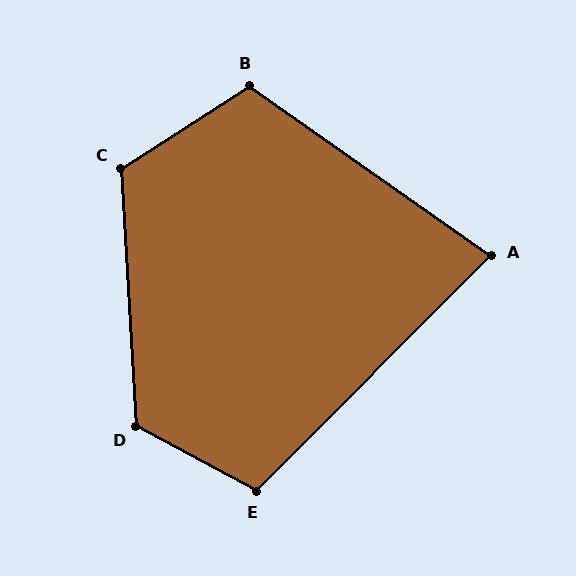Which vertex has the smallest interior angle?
A, at approximately 80 degrees.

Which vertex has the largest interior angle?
D, at approximately 122 degrees.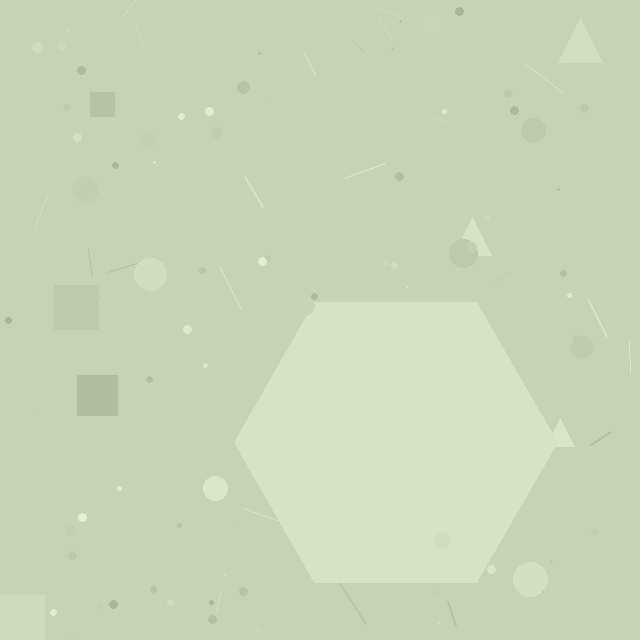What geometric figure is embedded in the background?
A hexagon is embedded in the background.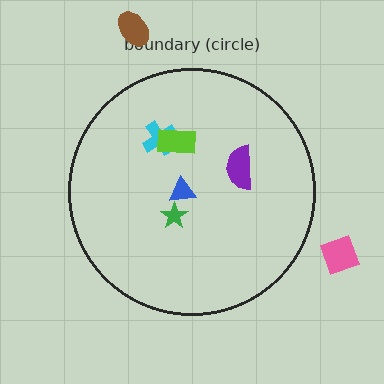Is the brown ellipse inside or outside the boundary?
Outside.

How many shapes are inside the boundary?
5 inside, 2 outside.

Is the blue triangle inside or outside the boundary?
Inside.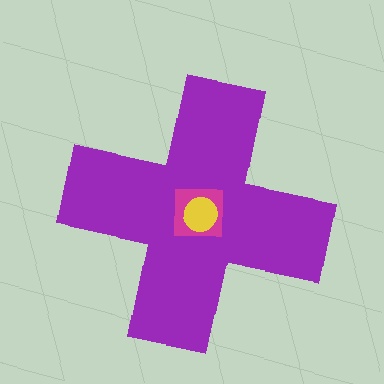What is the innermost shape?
The yellow circle.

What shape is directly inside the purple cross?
The magenta square.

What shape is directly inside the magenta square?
The yellow circle.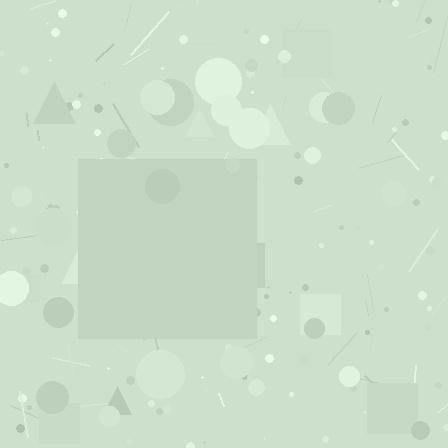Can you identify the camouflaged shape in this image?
The camouflaged shape is a square.